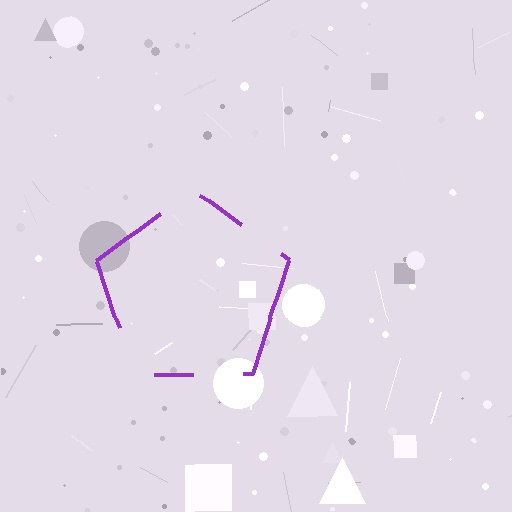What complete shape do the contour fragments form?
The contour fragments form a pentagon.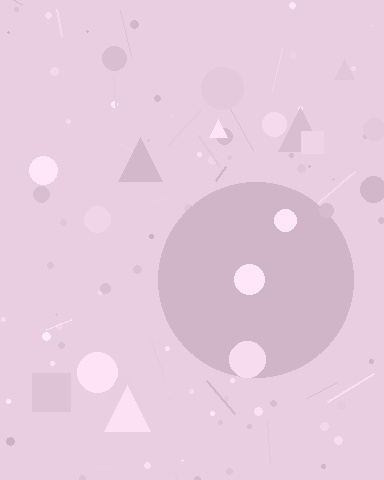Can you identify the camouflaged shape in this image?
The camouflaged shape is a circle.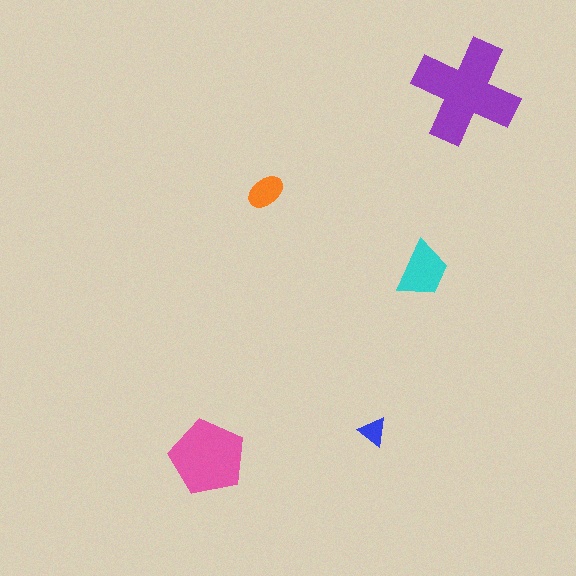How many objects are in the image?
There are 5 objects in the image.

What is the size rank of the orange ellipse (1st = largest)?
4th.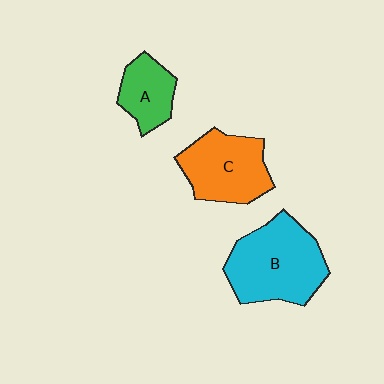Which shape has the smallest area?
Shape A (green).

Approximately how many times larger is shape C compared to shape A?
Approximately 1.6 times.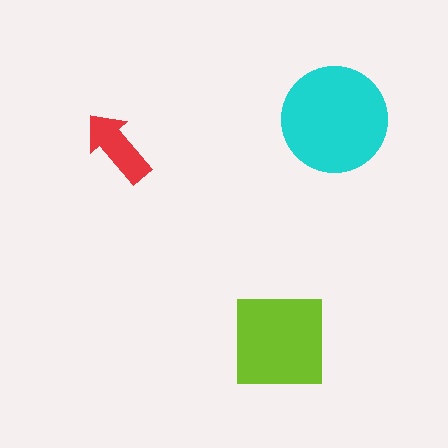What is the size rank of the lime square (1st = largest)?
2nd.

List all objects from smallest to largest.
The red arrow, the lime square, the cyan circle.